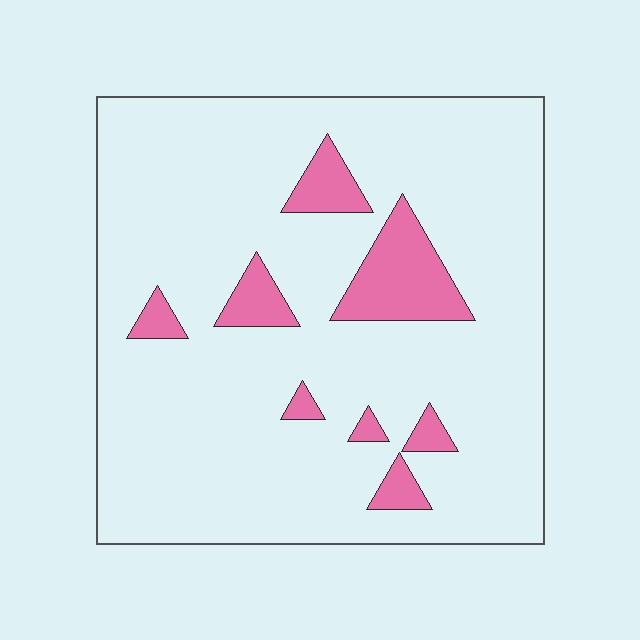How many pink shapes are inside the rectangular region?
8.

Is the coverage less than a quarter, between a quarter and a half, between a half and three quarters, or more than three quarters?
Less than a quarter.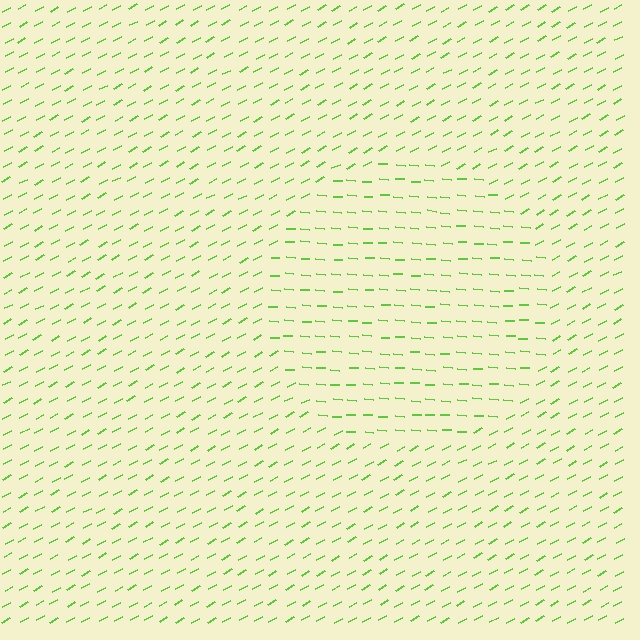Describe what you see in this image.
The image is filled with small lime line segments. A circle region in the image has lines oriented differently from the surrounding lines, creating a visible texture boundary.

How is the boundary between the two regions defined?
The boundary is defined purely by a change in line orientation (approximately 33 degrees difference). All lines are the same color and thickness.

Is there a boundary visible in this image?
Yes, there is a texture boundary formed by a change in line orientation.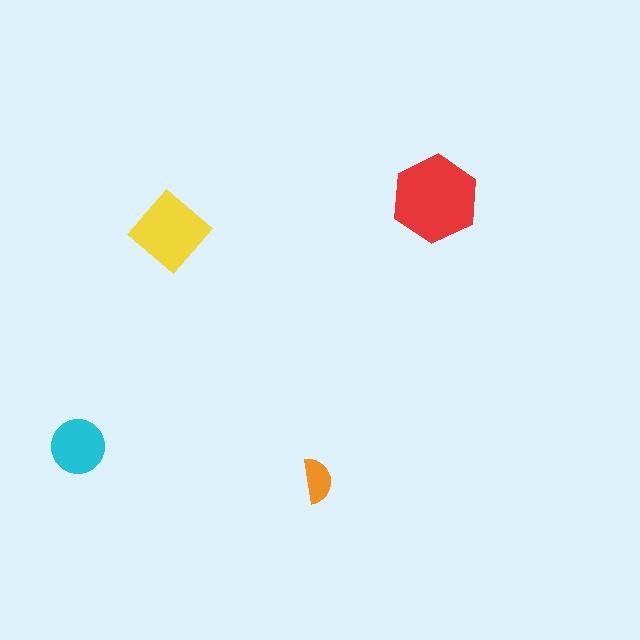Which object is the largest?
The red hexagon.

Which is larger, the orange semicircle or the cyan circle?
The cyan circle.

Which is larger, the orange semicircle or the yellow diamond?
The yellow diamond.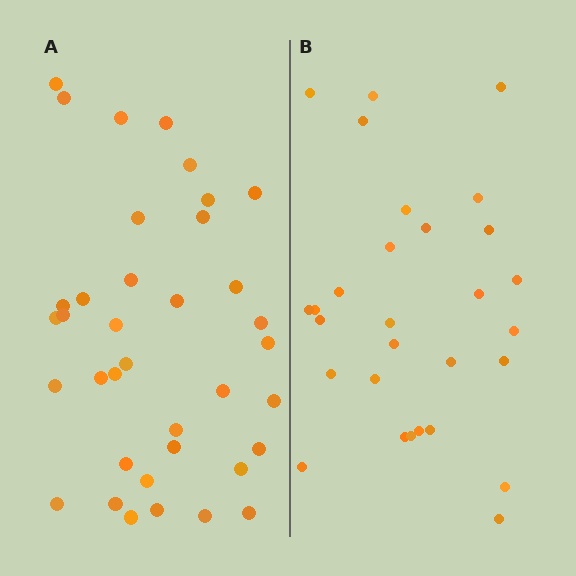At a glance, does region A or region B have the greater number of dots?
Region A (the left region) has more dots.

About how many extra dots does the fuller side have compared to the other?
Region A has roughly 8 or so more dots than region B.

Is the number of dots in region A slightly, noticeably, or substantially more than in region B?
Region A has noticeably more, but not dramatically so. The ratio is roughly 1.3 to 1.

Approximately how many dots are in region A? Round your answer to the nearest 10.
About 40 dots. (The exact count is 37, which rounds to 40.)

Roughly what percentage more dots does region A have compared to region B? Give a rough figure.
About 30% more.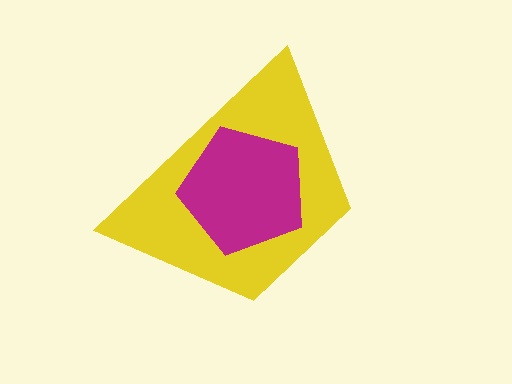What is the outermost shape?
The yellow trapezoid.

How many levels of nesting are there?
2.